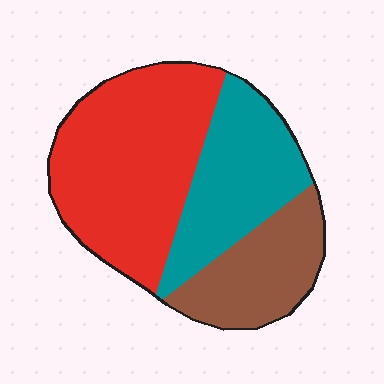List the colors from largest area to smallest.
From largest to smallest: red, teal, brown.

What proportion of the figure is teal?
Teal covers 29% of the figure.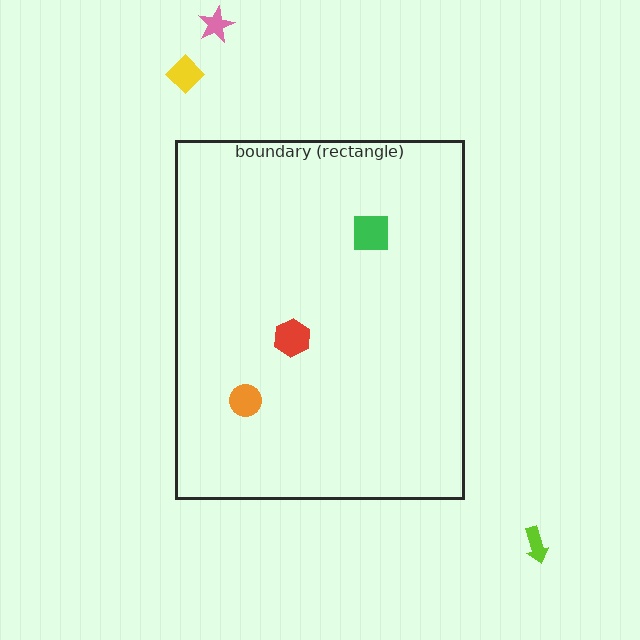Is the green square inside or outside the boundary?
Inside.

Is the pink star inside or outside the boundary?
Outside.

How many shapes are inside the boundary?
3 inside, 3 outside.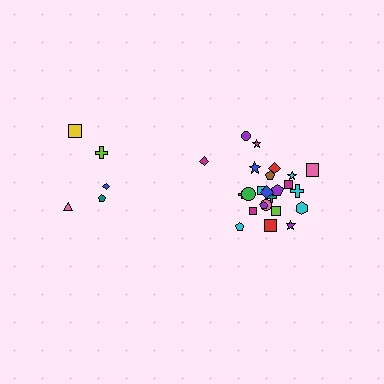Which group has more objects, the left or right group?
The right group.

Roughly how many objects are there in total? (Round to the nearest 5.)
Roughly 30 objects in total.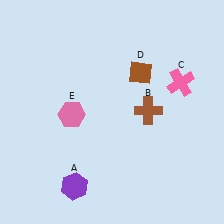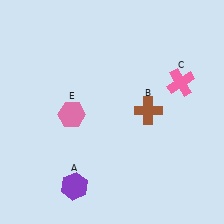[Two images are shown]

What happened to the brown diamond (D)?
The brown diamond (D) was removed in Image 2. It was in the top-right area of Image 1.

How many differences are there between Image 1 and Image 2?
There is 1 difference between the two images.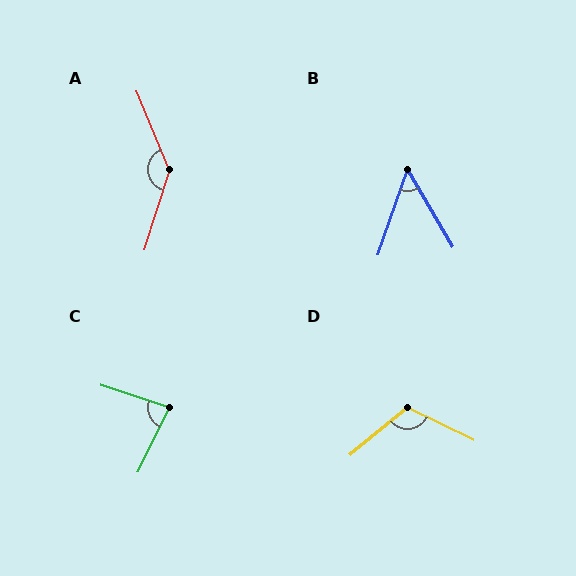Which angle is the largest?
A, at approximately 140 degrees.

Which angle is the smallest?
B, at approximately 50 degrees.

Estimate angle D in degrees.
Approximately 114 degrees.